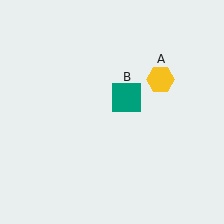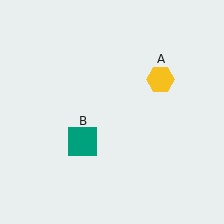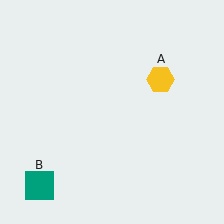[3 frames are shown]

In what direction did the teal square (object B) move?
The teal square (object B) moved down and to the left.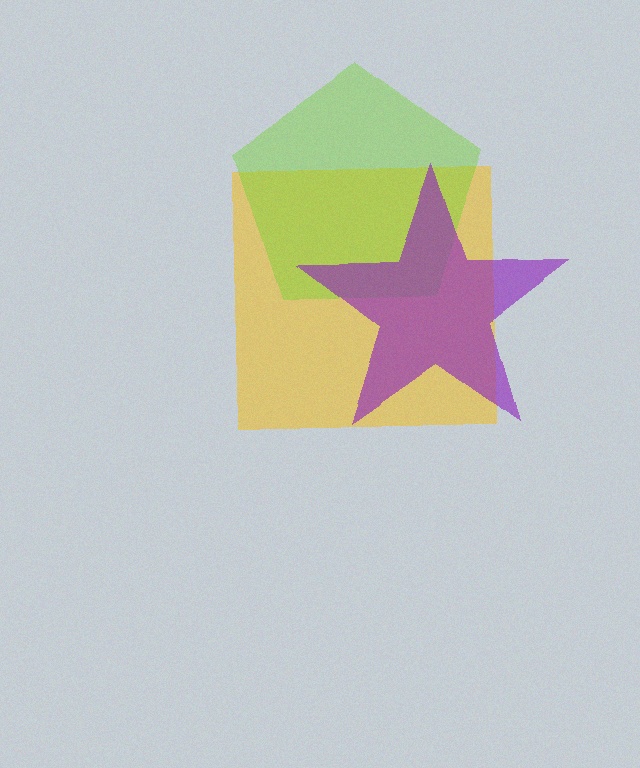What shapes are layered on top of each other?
The layered shapes are: a yellow square, a lime pentagon, a purple star.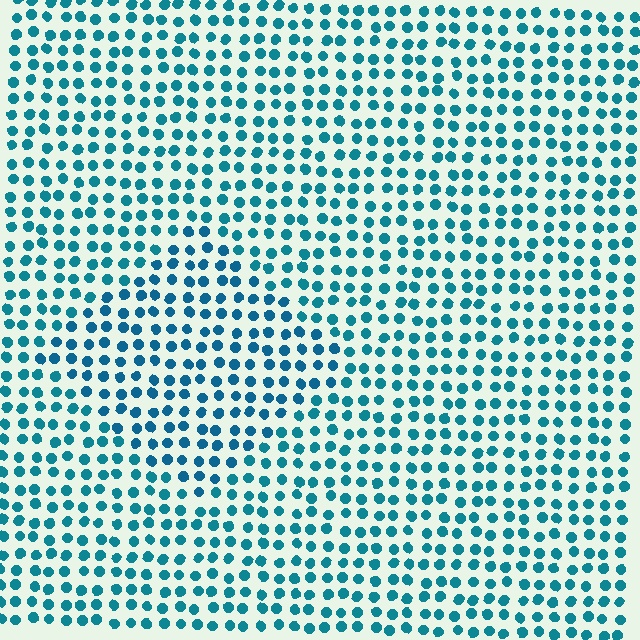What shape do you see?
I see a diamond.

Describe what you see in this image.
The image is filled with small teal elements in a uniform arrangement. A diamond-shaped region is visible where the elements are tinted to a slightly different hue, forming a subtle color boundary.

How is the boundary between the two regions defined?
The boundary is defined purely by a slight shift in hue (about 14 degrees). Spacing, size, and orientation are identical on both sides.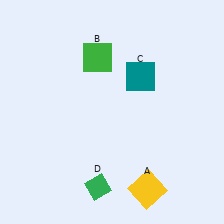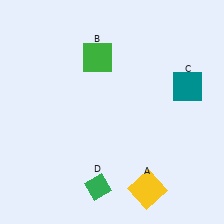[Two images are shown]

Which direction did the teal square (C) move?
The teal square (C) moved right.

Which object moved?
The teal square (C) moved right.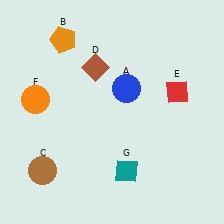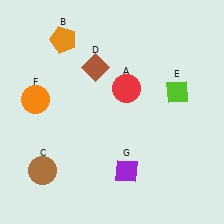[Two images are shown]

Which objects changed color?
A changed from blue to red. E changed from red to lime. G changed from teal to purple.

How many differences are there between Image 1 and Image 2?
There are 3 differences between the two images.